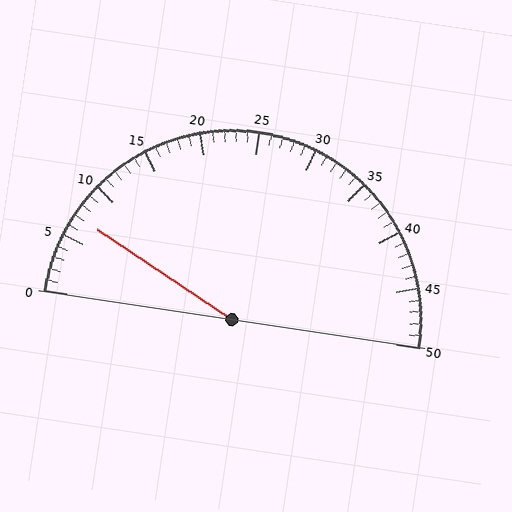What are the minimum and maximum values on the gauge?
The gauge ranges from 0 to 50.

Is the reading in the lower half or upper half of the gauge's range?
The reading is in the lower half of the range (0 to 50).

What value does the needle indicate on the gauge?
The needle indicates approximately 7.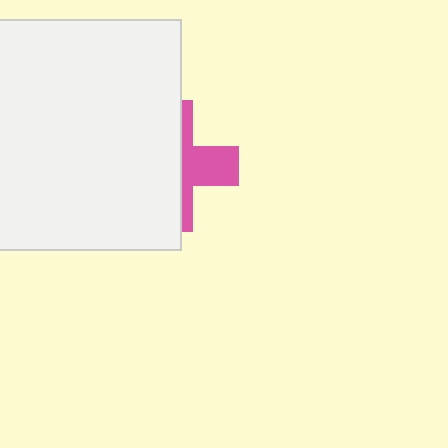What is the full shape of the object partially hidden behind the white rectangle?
The partially hidden object is a pink cross.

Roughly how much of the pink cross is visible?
A small part of it is visible (roughly 38%).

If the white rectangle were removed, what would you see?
You would see the complete pink cross.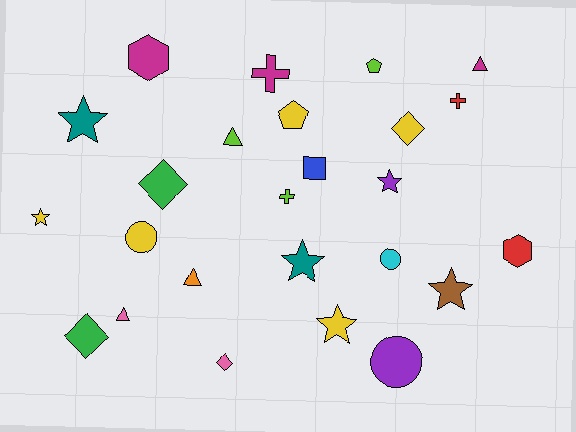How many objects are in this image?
There are 25 objects.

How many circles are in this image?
There are 3 circles.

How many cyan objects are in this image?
There is 1 cyan object.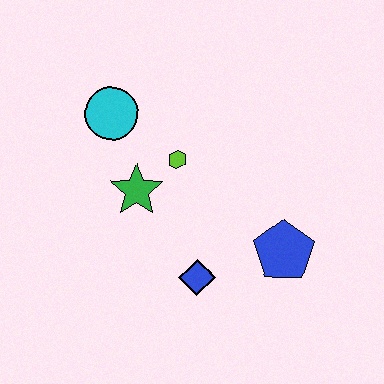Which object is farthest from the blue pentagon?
The cyan circle is farthest from the blue pentagon.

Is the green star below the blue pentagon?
No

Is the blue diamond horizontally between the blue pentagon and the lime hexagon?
Yes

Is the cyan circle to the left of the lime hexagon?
Yes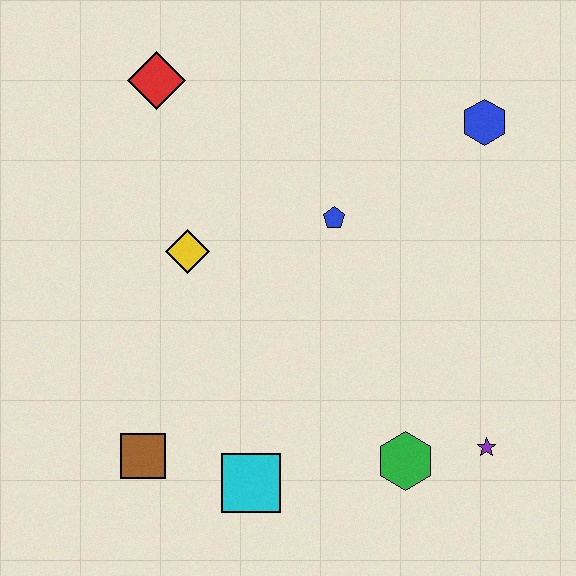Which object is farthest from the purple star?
The red diamond is farthest from the purple star.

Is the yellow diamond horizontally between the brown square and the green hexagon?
Yes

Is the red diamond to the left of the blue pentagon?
Yes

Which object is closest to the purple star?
The green hexagon is closest to the purple star.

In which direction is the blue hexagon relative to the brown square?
The blue hexagon is to the right of the brown square.